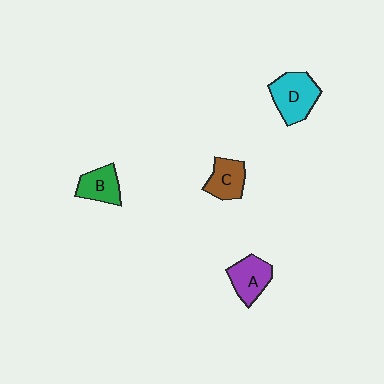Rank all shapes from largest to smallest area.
From largest to smallest: D (cyan), A (purple), C (brown), B (green).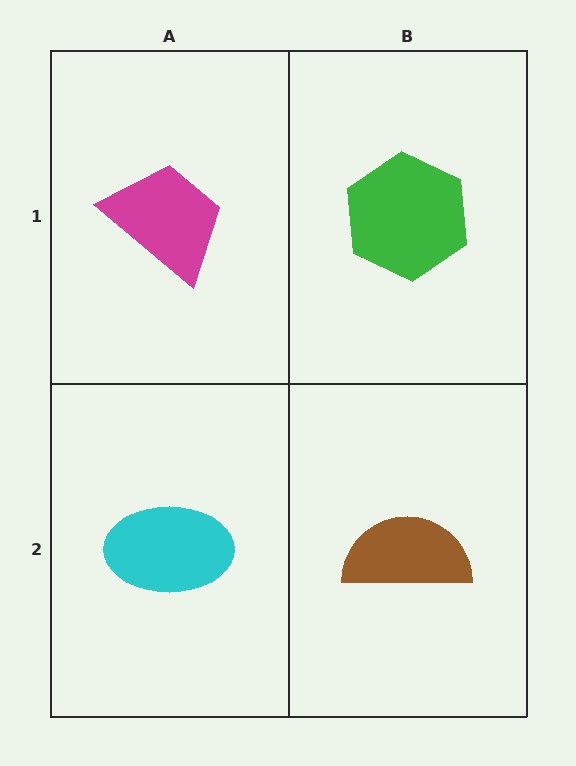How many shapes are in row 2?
2 shapes.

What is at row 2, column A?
A cyan ellipse.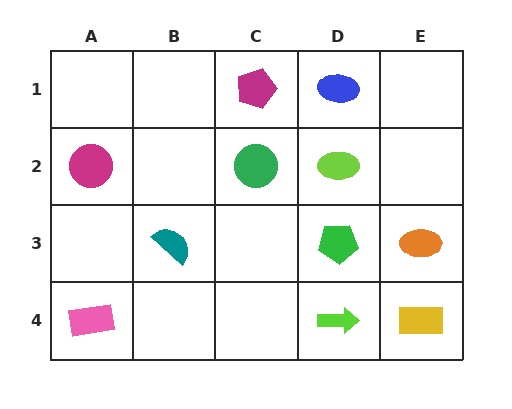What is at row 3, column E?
An orange ellipse.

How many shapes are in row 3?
3 shapes.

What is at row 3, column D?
A green pentagon.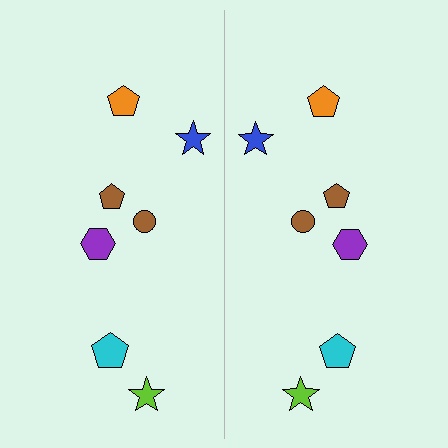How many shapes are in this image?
There are 14 shapes in this image.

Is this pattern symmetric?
Yes, this pattern has bilateral (reflection) symmetry.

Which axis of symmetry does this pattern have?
The pattern has a vertical axis of symmetry running through the center of the image.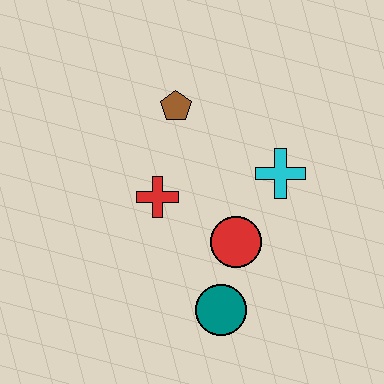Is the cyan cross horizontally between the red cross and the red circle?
No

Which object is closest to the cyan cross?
The red circle is closest to the cyan cross.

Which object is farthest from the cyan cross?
The teal circle is farthest from the cyan cross.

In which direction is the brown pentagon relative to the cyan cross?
The brown pentagon is to the left of the cyan cross.